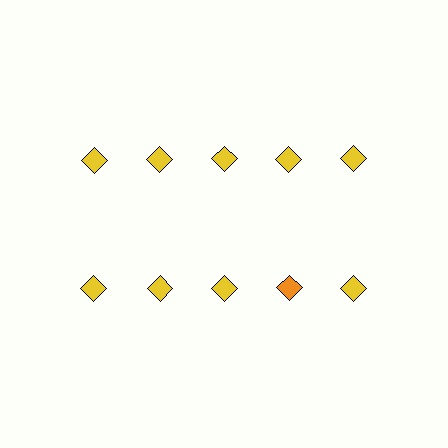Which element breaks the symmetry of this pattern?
The orange diamond in the second row, second from right column breaks the symmetry. All other shapes are yellow diamonds.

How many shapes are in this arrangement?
There are 10 shapes arranged in a grid pattern.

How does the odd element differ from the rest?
It has a different color: orange instead of yellow.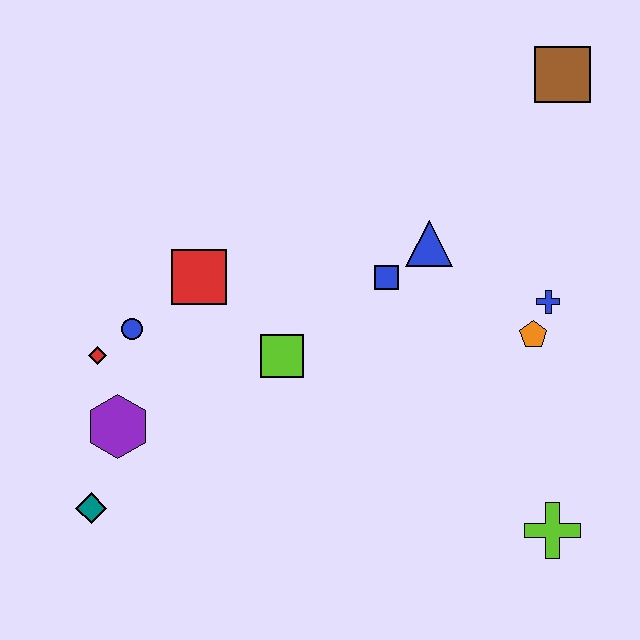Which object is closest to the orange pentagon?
The blue cross is closest to the orange pentagon.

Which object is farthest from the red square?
The lime cross is farthest from the red square.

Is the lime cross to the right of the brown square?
No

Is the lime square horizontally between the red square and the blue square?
Yes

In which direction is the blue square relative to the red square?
The blue square is to the right of the red square.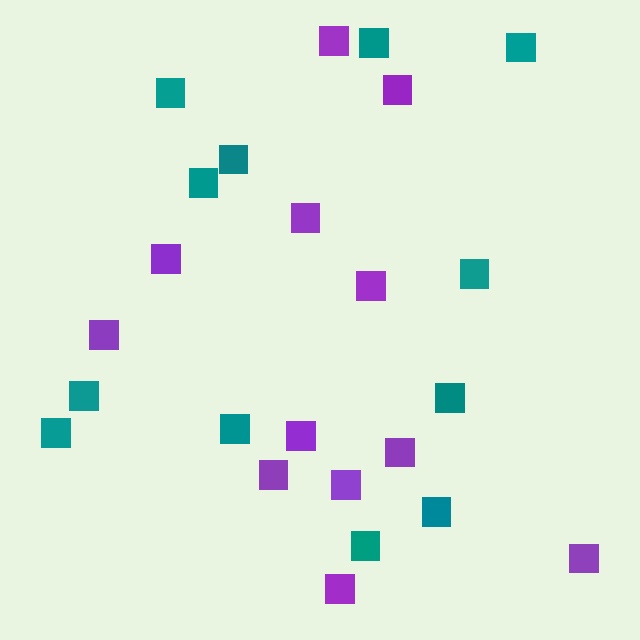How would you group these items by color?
There are 2 groups: one group of purple squares (12) and one group of teal squares (12).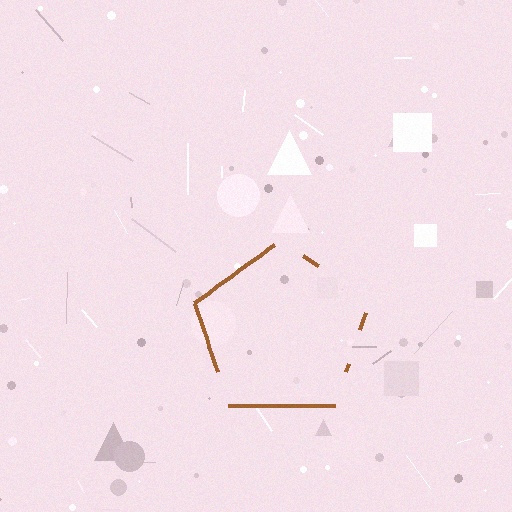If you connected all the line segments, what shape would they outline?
They would outline a pentagon.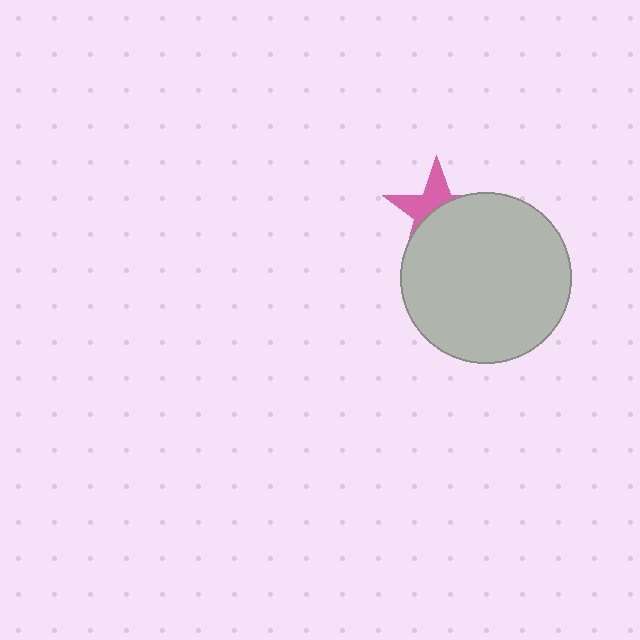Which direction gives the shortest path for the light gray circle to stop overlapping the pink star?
Moving down gives the shortest separation.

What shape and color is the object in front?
The object in front is a light gray circle.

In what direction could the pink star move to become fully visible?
The pink star could move up. That would shift it out from behind the light gray circle entirely.